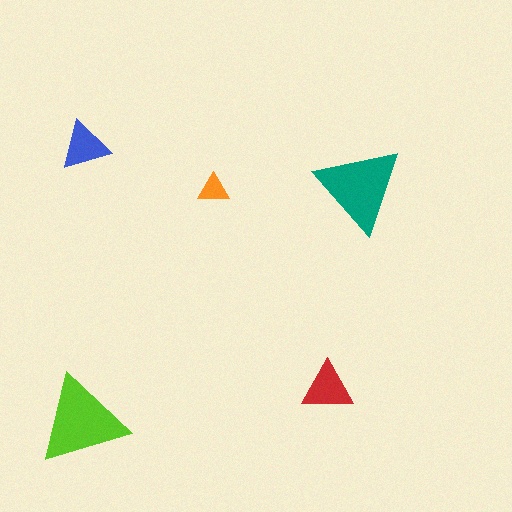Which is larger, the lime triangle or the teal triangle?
The lime one.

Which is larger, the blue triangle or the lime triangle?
The lime one.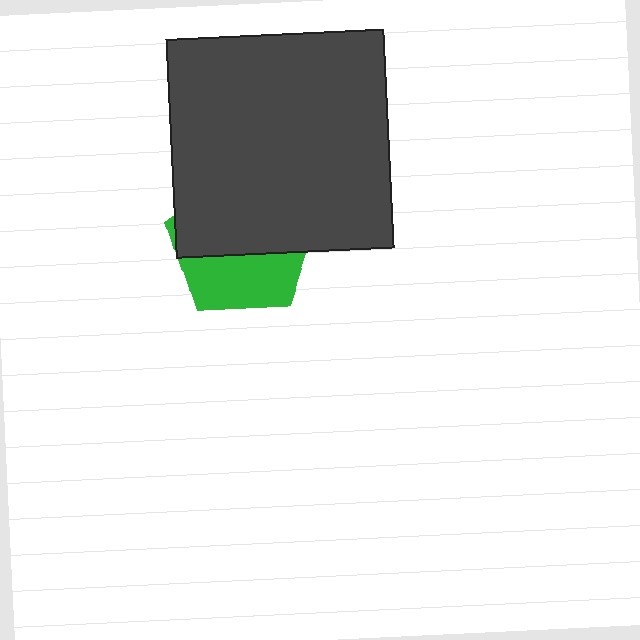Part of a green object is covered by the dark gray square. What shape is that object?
It is a pentagon.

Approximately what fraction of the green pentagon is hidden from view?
Roughly 59% of the green pentagon is hidden behind the dark gray square.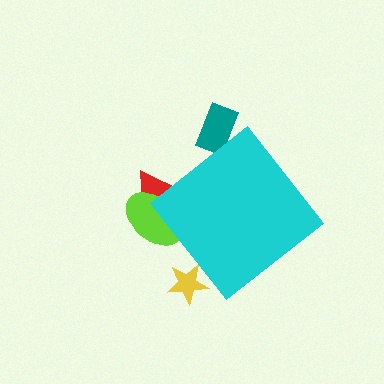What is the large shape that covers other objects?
A cyan diamond.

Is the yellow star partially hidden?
Yes, the yellow star is partially hidden behind the cyan diamond.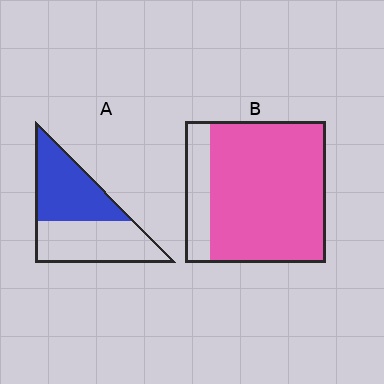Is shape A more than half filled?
Roughly half.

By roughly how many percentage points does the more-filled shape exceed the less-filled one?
By roughly 30 percentage points (B over A).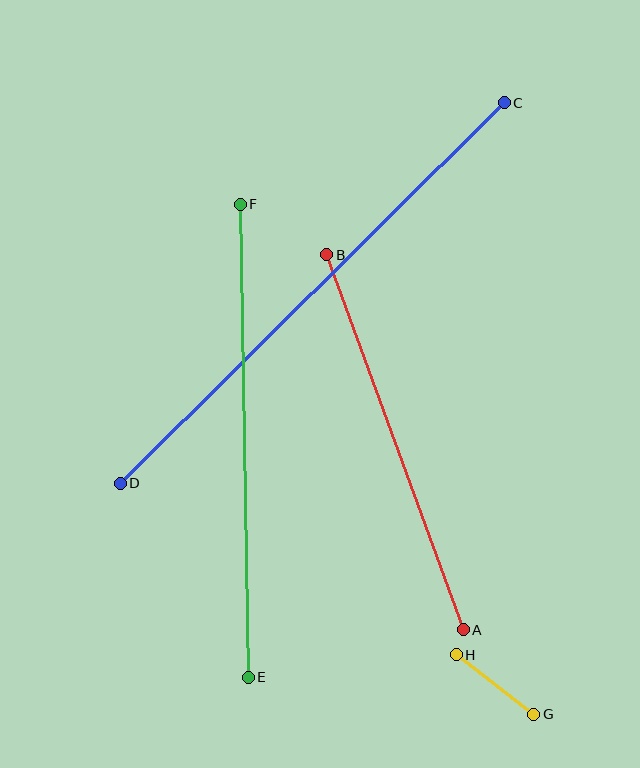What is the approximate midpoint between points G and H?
The midpoint is at approximately (495, 684) pixels.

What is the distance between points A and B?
The distance is approximately 399 pixels.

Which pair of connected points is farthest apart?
Points C and D are farthest apart.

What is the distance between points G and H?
The distance is approximately 98 pixels.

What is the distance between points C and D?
The distance is approximately 541 pixels.